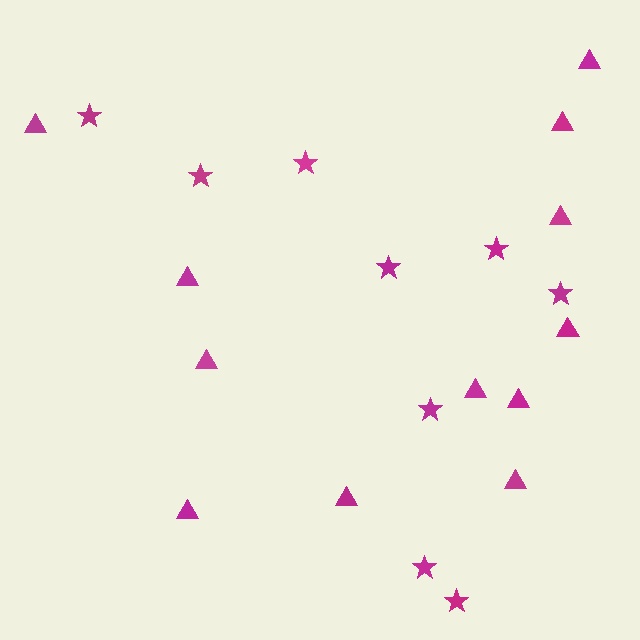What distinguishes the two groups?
There are 2 groups: one group of triangles (12) and one group of stars (9).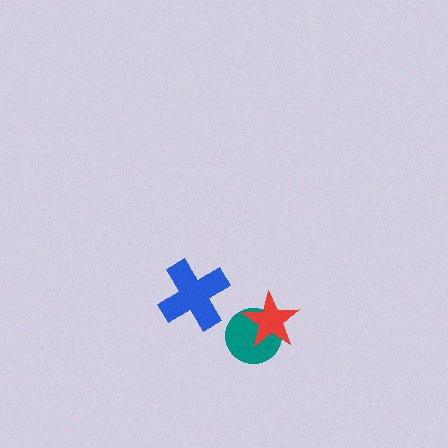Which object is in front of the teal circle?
The red star is in front of the teal circle.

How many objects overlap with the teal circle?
1 object overlaps with the teal circle.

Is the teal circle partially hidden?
Yes, it is partially covered by another shape.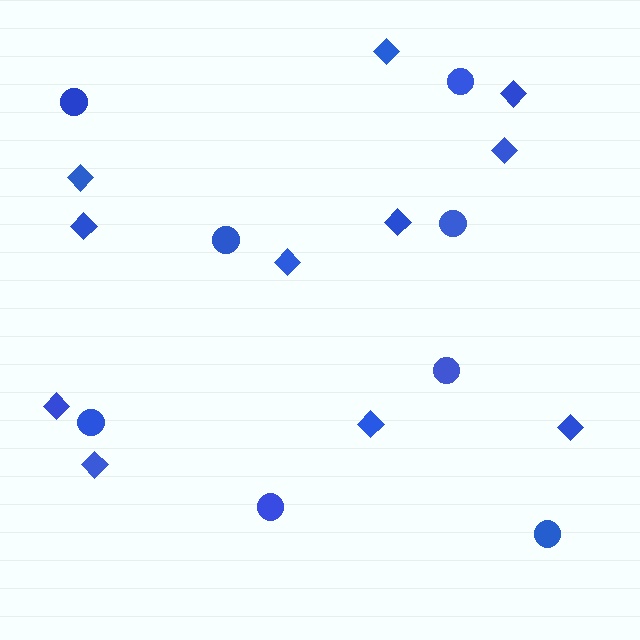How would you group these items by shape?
There are 2 groups: one group of diamonds (11) and one group of circles (8).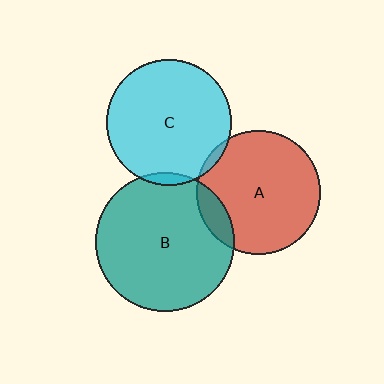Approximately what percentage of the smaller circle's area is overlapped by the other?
Approximately 10%.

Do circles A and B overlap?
Yes.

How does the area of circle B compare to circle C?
Approximately 1.2 times.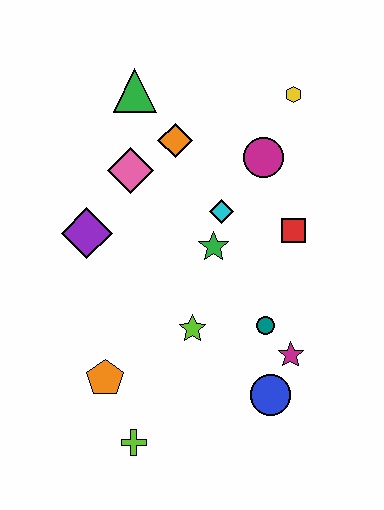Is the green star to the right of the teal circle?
No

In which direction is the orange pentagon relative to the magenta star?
The orange pentagon is to the left of the magenta star.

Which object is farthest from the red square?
The lime cross is farthest from the red square.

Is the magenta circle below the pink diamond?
No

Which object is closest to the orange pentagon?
The lime cross is closest to the orange pentagon.